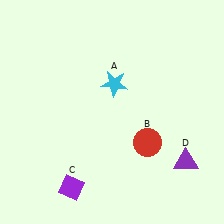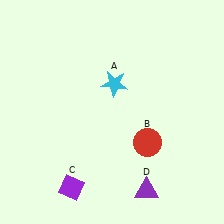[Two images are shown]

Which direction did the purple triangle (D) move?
The purple triangle (D) moved left.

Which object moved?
The purple triangle (D) moved left.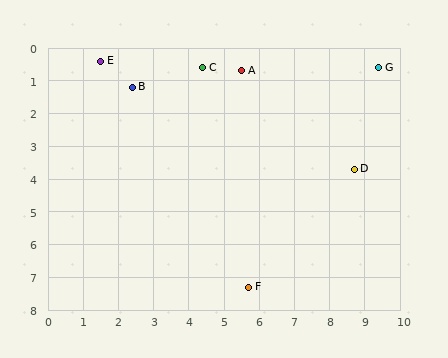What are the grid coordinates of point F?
Point F is at approximately (5.7, 7.3).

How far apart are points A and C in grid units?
Points A and C are about 1.1 grid units apart.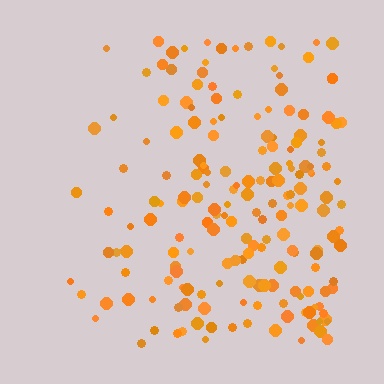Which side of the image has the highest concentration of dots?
The right.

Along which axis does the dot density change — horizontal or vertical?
Horizontal.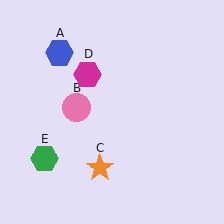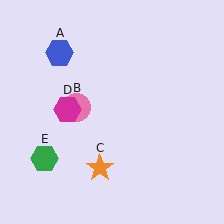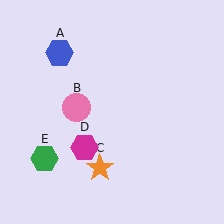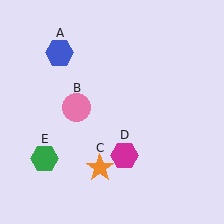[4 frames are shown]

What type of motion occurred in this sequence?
The magenta hexagon (object D) rotated counterclockwise around the center of the scene.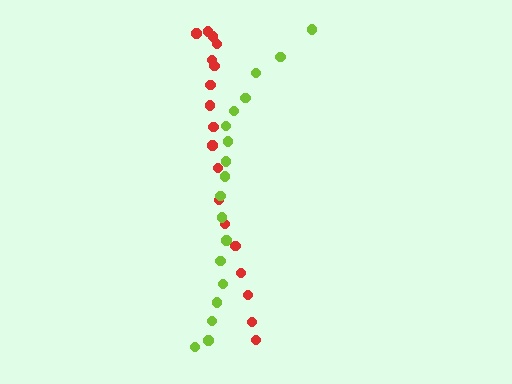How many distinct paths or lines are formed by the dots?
There are 2 distinct paths.